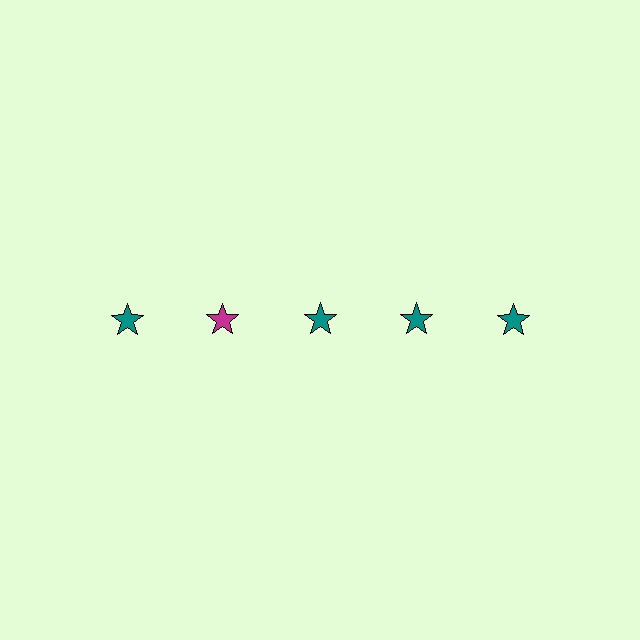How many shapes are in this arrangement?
There are 5 shapes arranged in a grid pattern.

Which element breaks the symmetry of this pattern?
The magenta star in the top row, second from left column breaks the symmetry. All other shapes are teal stars.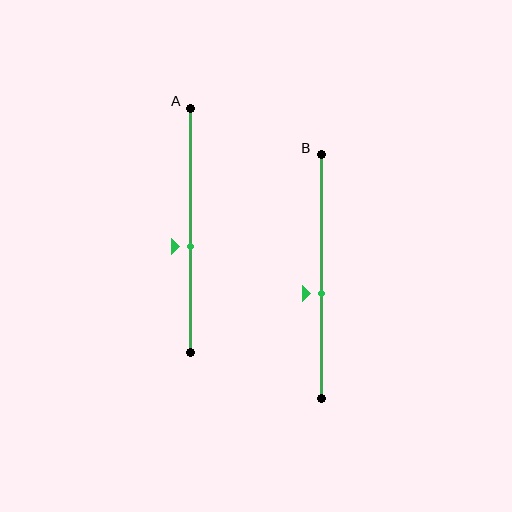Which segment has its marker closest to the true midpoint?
Segment A has its marker closest to the true midpoint.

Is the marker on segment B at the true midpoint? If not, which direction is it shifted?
No, the marker on segment B is shifted downward by about 7% of the segment length.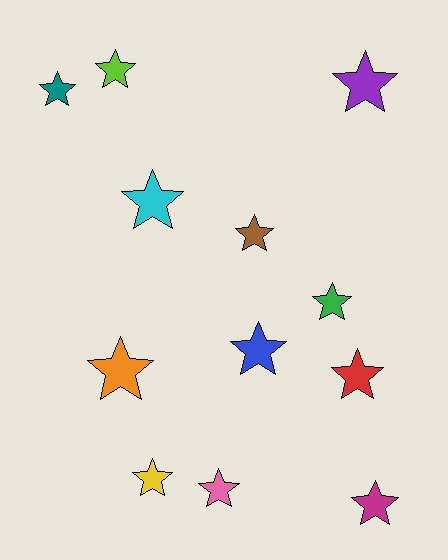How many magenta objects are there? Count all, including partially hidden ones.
There is 1 magenta object.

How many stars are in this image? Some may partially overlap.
There are 12 stars.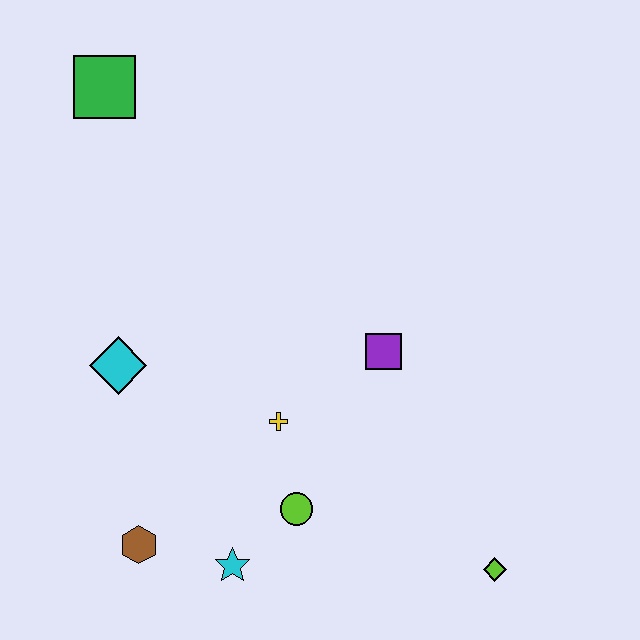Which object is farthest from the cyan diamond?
The lime diamond is farthest from the cyan diamond.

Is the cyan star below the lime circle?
Yes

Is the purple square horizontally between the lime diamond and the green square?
Yes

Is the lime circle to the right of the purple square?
No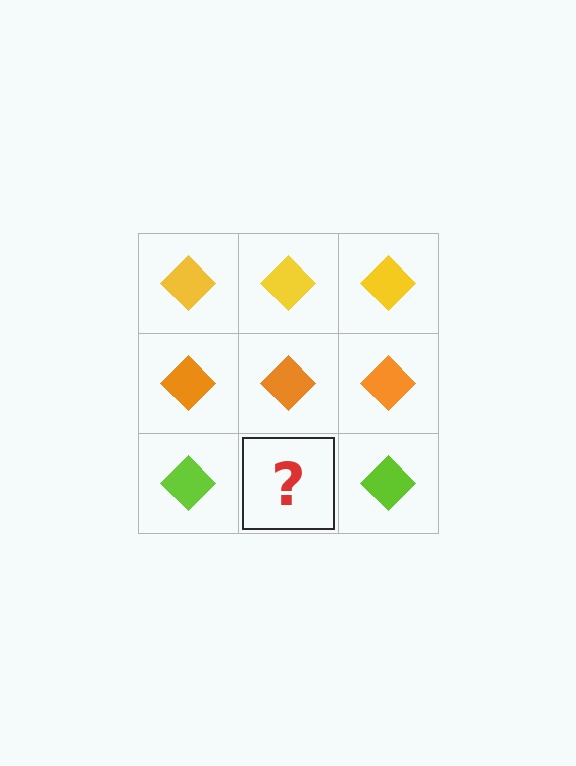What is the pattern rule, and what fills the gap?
The rule is that each row has a consistent color. The gap should be filled with a lime diamond.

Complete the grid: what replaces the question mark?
The question mark should be replaced with a lime diamond.